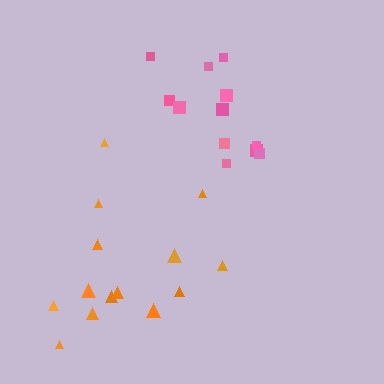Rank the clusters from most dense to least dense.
pink, orange.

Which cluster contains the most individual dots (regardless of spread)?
Orange (14).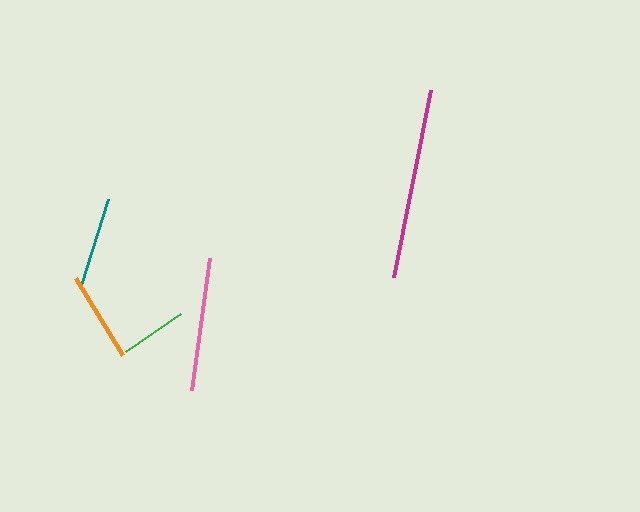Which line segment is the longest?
The magenta line is the longest at approximately 190 pixels.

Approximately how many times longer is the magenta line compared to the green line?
The magenta line is approximately 2.8 times the length of the green line.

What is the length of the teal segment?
The teal segment is approximately 90 pixels long.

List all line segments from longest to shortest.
From longest to shortest: magenta, pink, orange, teal, green.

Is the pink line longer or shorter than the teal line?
The pink line is longer than the teal line.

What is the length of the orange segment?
The orange segment is approximately 91 pixels long.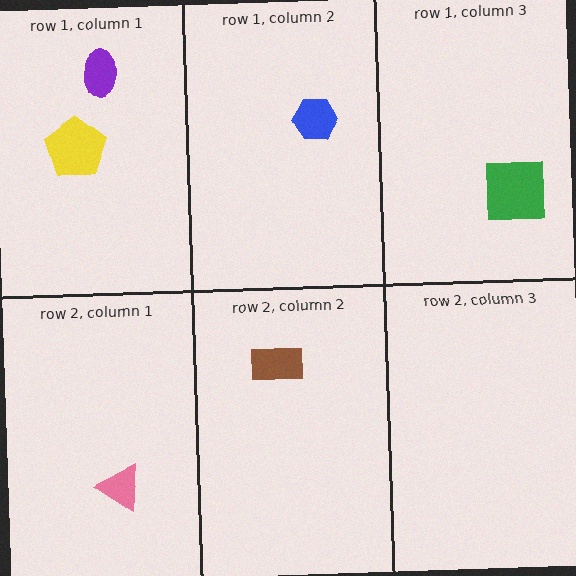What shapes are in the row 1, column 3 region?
The green square.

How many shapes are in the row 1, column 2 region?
1.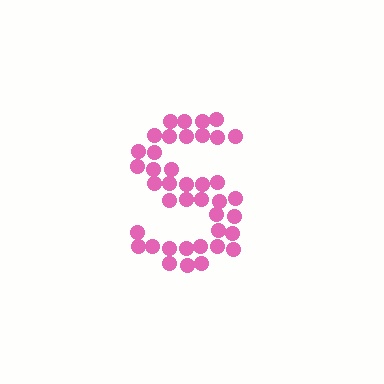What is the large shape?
The large shape is the letter S.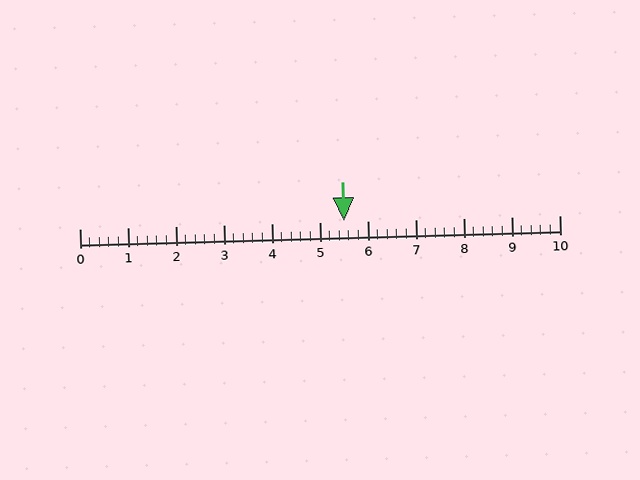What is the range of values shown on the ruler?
The ruler shows values from 0 to 10.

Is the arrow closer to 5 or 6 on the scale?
The arrow is closer to 6.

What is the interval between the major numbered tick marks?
The major tick marks are spaced 1 units apart.